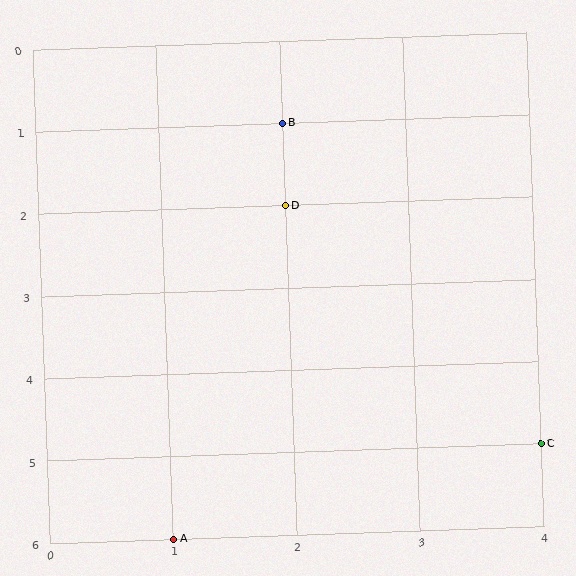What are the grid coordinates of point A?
Point A is at grid coordinates (1, 6).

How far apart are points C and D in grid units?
Points C and D are 2 columns and 3 rows apart (about 3.6 grid units diagonally).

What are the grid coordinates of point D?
Point D is at grid coordinates (2, 2).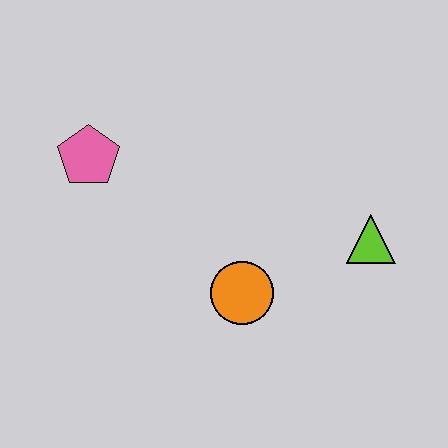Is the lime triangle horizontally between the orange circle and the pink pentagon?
No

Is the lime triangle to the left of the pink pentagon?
No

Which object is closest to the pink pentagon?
The orange circle is closest to the pink pentagon.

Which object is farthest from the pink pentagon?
The lime triangle is farthest from the pink pentagon.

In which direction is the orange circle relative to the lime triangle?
The orange circle is to the left of the lime triangle.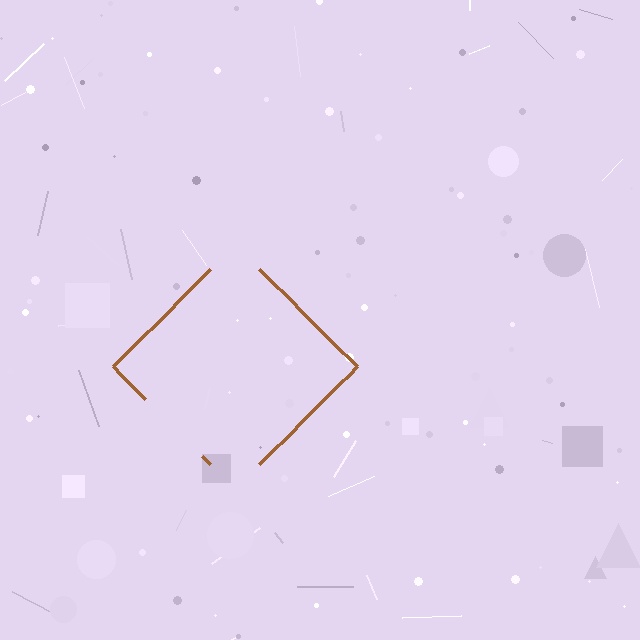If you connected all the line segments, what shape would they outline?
They would outline a diamond.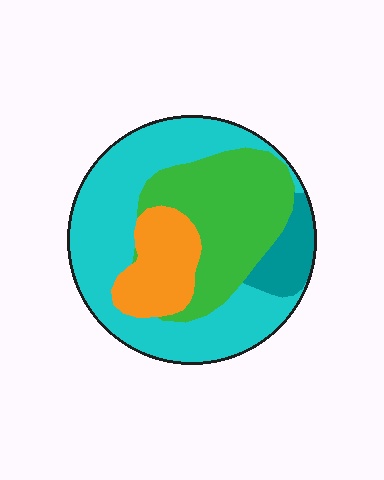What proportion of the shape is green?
Green takes up between a quarter and a half of the shape.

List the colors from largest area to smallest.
From largest to smallest: cyan, green, orange, teal.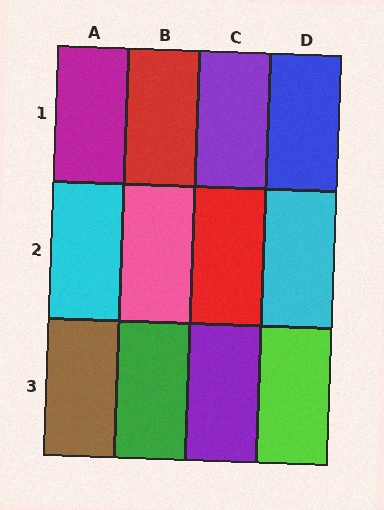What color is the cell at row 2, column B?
Pink.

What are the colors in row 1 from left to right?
Magenta, red, purple, blue.